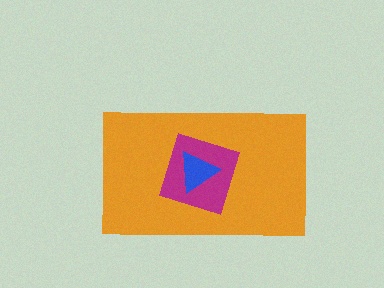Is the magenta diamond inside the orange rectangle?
Yes.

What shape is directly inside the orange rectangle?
The magenta diamond.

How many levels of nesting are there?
3.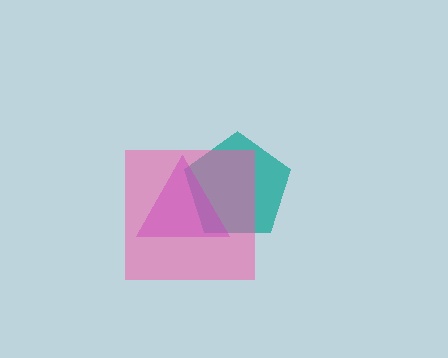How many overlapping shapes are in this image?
There are 3 overlapping shapes in the image.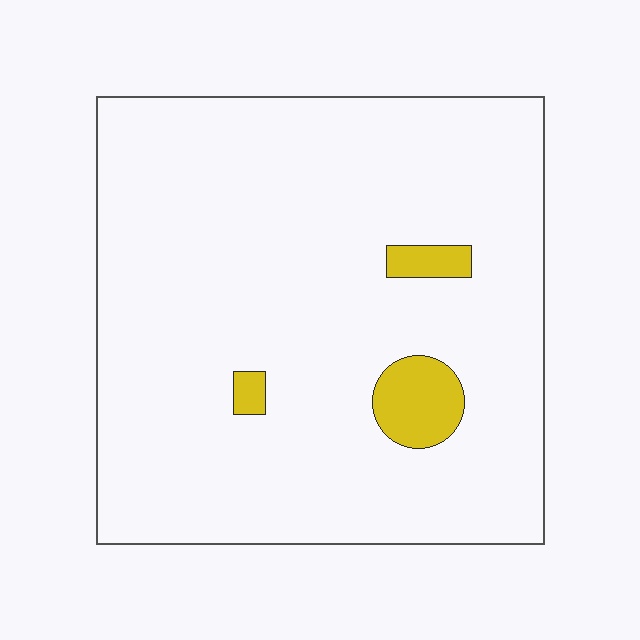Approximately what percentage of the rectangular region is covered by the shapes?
Approximately 5%.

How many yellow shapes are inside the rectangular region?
3.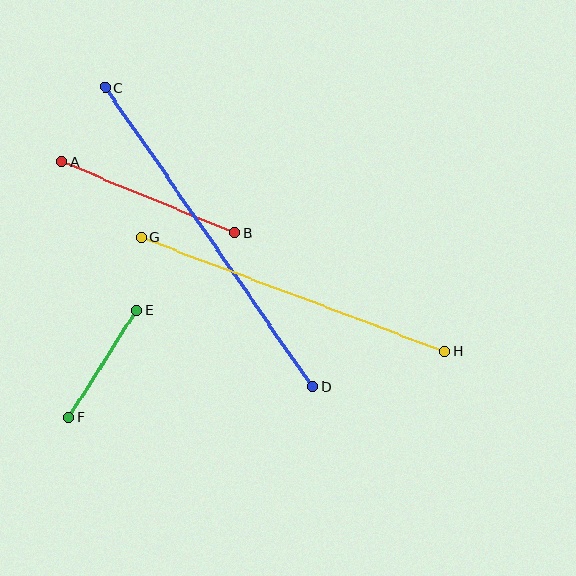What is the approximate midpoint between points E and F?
The midpoint is at approximately (103, 364) pixels.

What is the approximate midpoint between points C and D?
The midpoint is at approximately (209, 237) pixels.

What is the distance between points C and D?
The distance is approximately 364 pixels.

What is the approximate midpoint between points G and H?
The midpoint is at approximately (293, 294) pixels.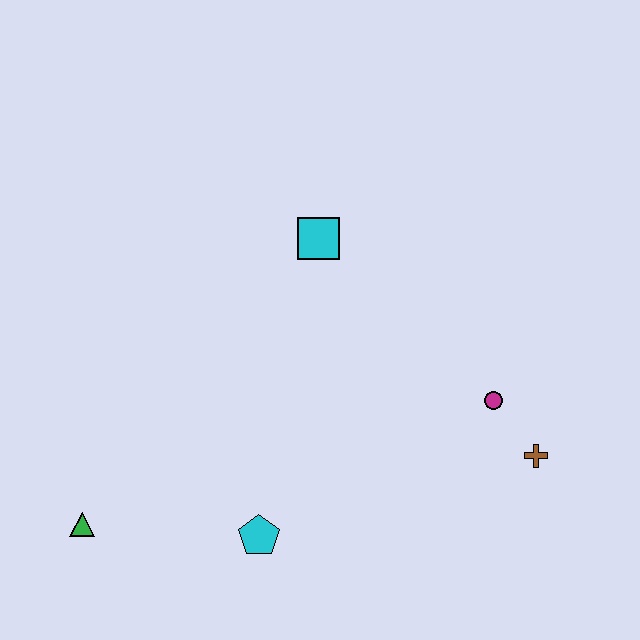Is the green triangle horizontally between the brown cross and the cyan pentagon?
No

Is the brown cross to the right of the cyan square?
Yes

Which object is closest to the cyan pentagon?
The green triangle is closest to the cyan pentagon.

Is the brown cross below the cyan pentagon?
No